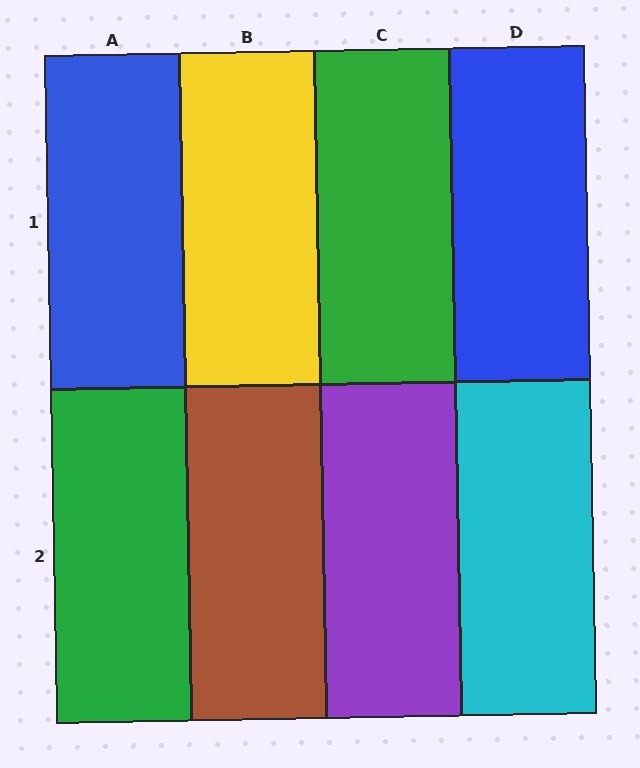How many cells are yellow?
1 cell is yellow.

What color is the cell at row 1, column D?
Blue.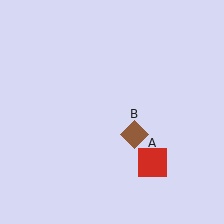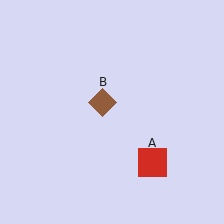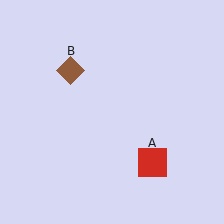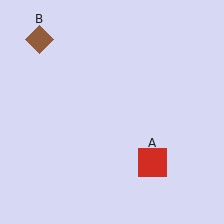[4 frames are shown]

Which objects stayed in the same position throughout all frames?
Red square (object A) remained stationary.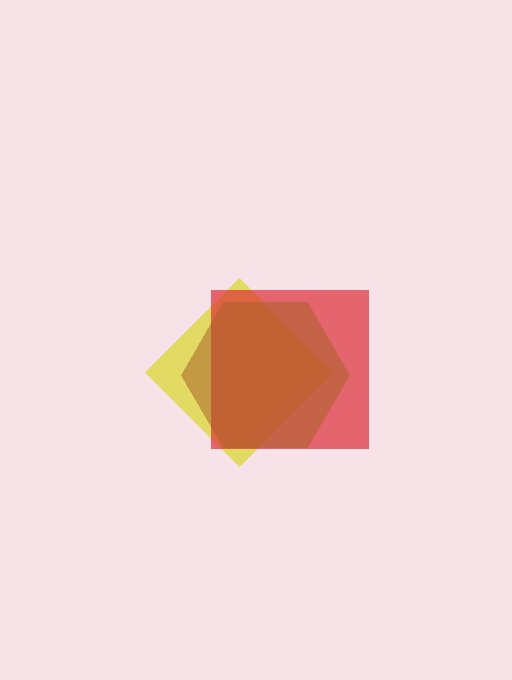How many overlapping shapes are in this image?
There are 3 overlapping shapes in the image.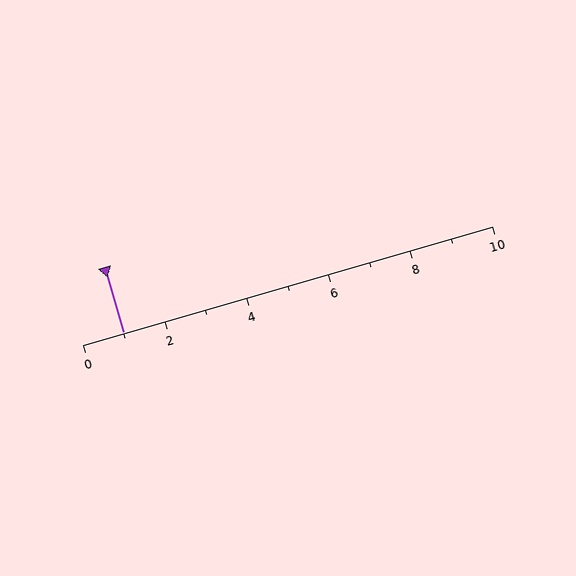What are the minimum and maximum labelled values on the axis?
The axis runs from 0 to 10.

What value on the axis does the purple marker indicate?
The marker indicates approximately 1.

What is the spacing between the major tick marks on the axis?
The major ticks are spaced 2 apart.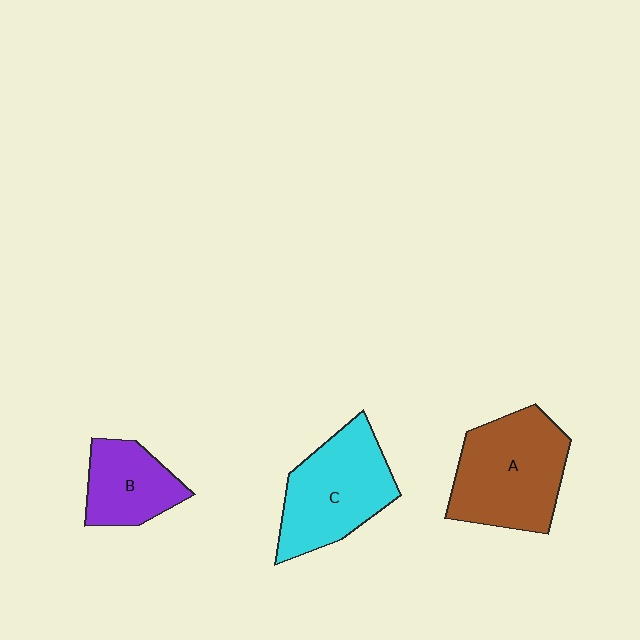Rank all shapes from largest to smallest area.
From largest to smallest: A (brown), C (cyan), B (purple).